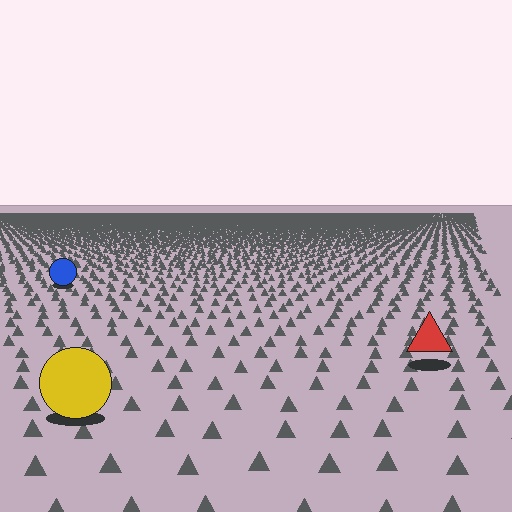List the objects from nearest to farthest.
From nearest to farthest: the yellow circle, the red triangle, the blue circle.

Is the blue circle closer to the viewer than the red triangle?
No. The red triangle is closer — you can tell from the texture gradient: the ground texture is coarser near it.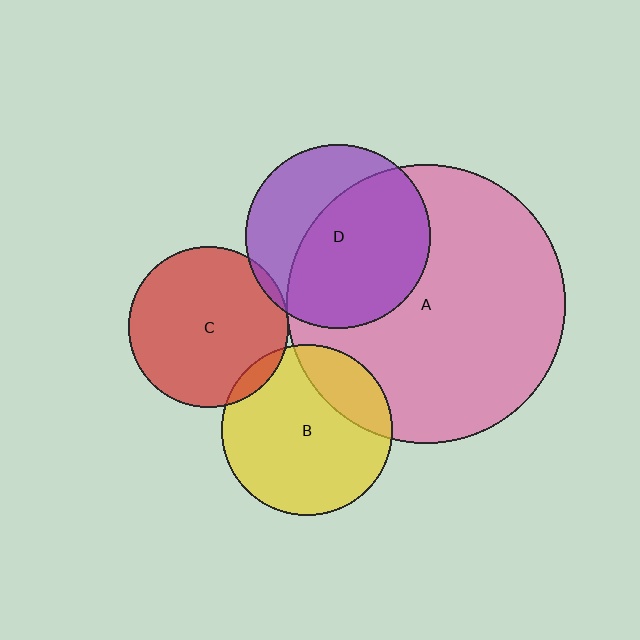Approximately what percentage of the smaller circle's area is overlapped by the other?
Approximately 5%.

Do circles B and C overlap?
Yes.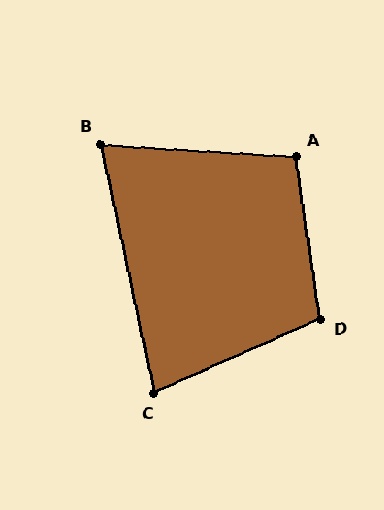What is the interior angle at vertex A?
Approximately 102 degrees (obtuse).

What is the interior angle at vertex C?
Approximately 78 degrees (acute).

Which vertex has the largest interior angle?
D, at approximately 106 degrees.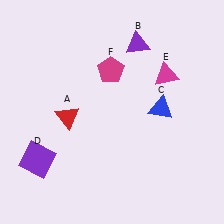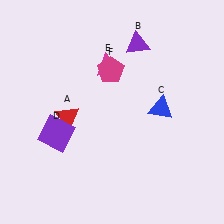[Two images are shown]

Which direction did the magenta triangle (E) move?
The magenta triangle (E) moved left.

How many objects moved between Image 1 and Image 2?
2 objects moved between the two images.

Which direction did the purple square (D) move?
The purple square (D) moved up.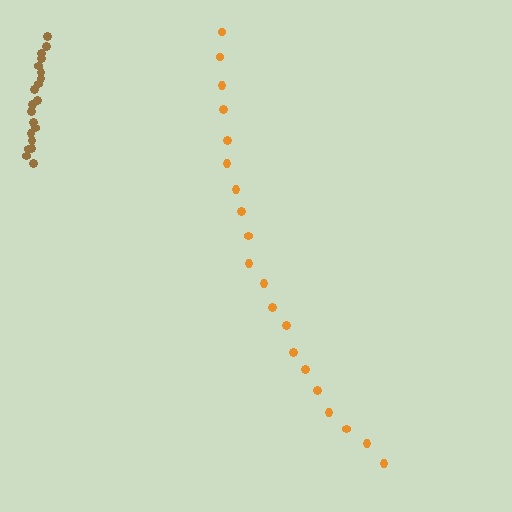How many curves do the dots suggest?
There are 2 distinct paths.